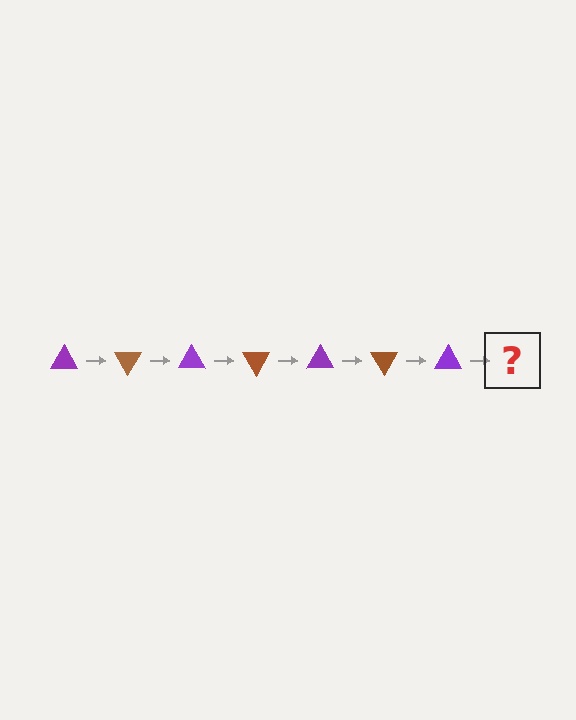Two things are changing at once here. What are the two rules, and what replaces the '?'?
The two rules are that it rotates 60 degrees each step and the color cycles through purple and brown. The '?' should be a brown triangle, rotated 420 degrees from the start.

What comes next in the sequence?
The next element should be a brown triangle, rotated 420 degrees from the start.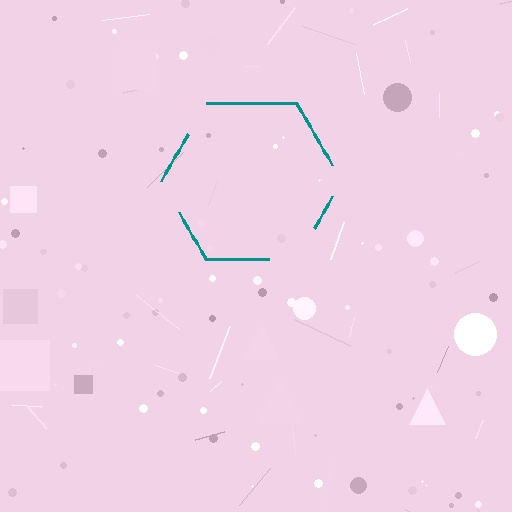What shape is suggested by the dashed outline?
The dashed outline suggests a hexagon.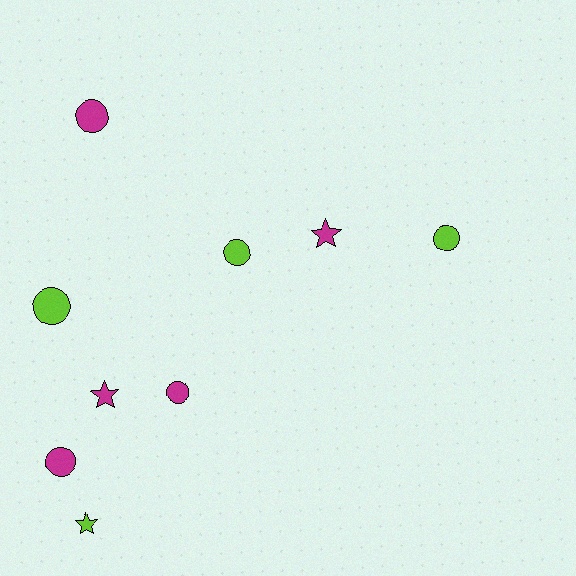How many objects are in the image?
There are 9 objects.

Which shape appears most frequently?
Circle, with 6 objects.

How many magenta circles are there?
There are 3 magenta circles.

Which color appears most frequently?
Magenta, with 5 objects.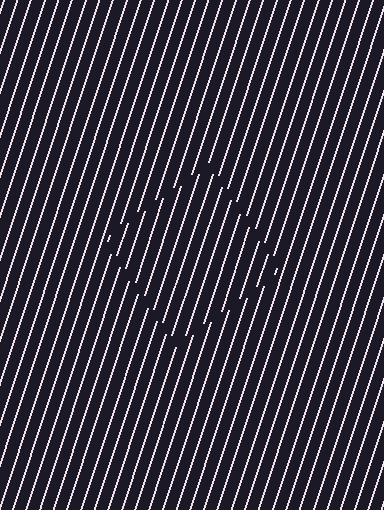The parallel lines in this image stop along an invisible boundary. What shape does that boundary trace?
An illusory square. The interior of the shape contains the same grating, shifted by half a period — the contour is defined by the phase discontinuity where line-ends from the inner and outer gratings abut.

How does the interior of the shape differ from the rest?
The interior of the shape contains the same grating, shifted by half a period — the contour is defined by the phase discontinuity where line-ends from the inner and outer gratings abut.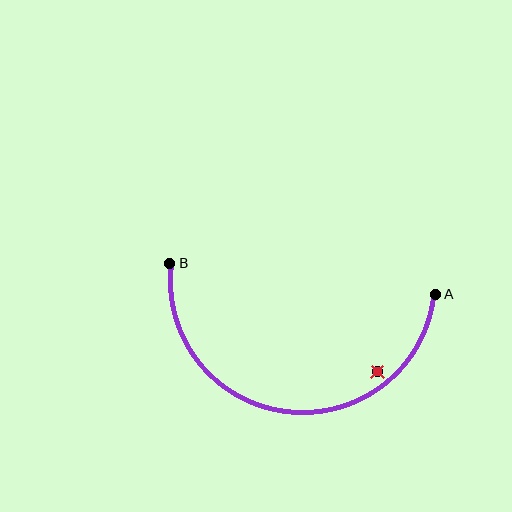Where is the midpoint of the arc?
The arc midpoint is the point on the curve farthest from the straight line joining A and B. It sits below that line.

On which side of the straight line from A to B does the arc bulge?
The arc bulges below the straight line connecting A and B.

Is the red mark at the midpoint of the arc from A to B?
No — the red mark does not lie on the arc at all. It sits slightly inside the curve.